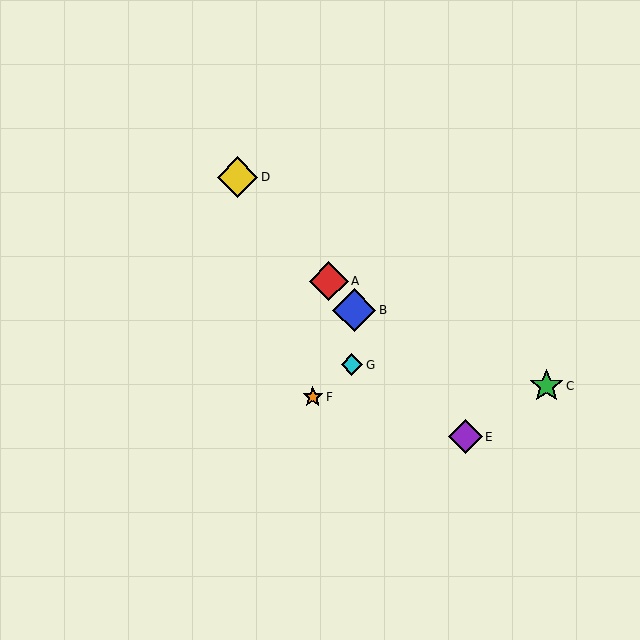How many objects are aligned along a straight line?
4 objects (A, B, D, E) are aligned along a straight line.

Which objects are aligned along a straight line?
Objects A, B, D, E are aligned along a straight line.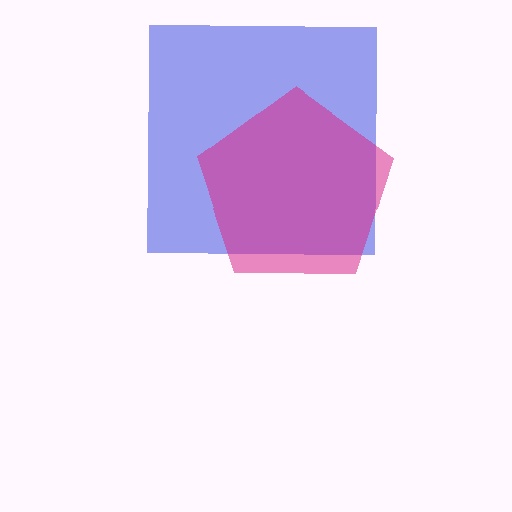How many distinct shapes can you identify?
There are 2 distinct shapes: a blue square, a magenta pentagon.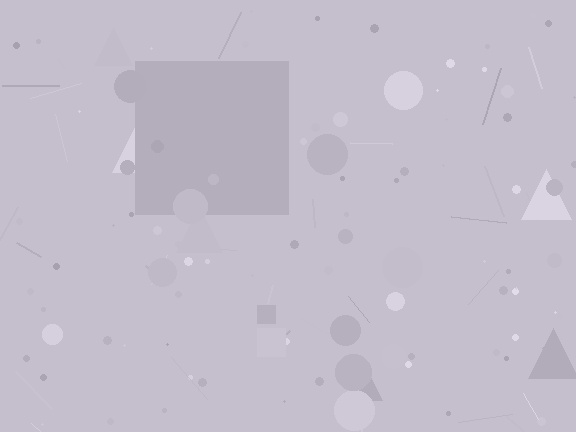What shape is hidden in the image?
A square is hidden in the image.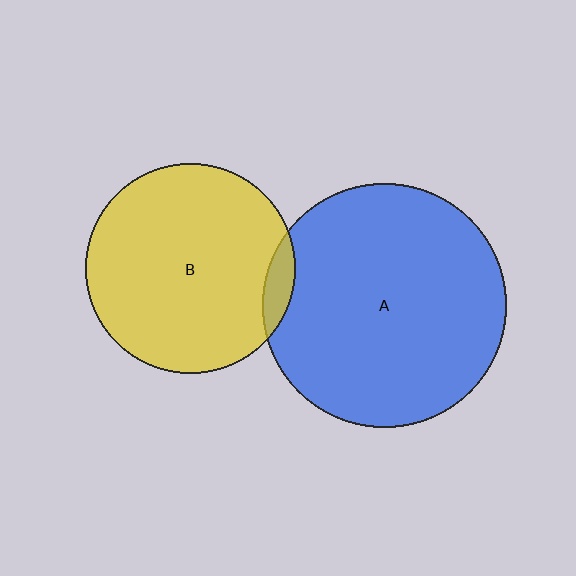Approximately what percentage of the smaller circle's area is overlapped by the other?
Approximately 5%.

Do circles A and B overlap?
Yes.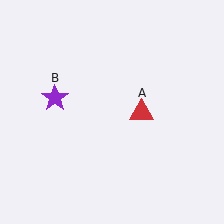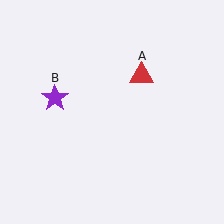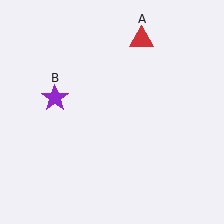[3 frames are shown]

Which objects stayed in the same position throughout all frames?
Purple star (object B) remained stationary.